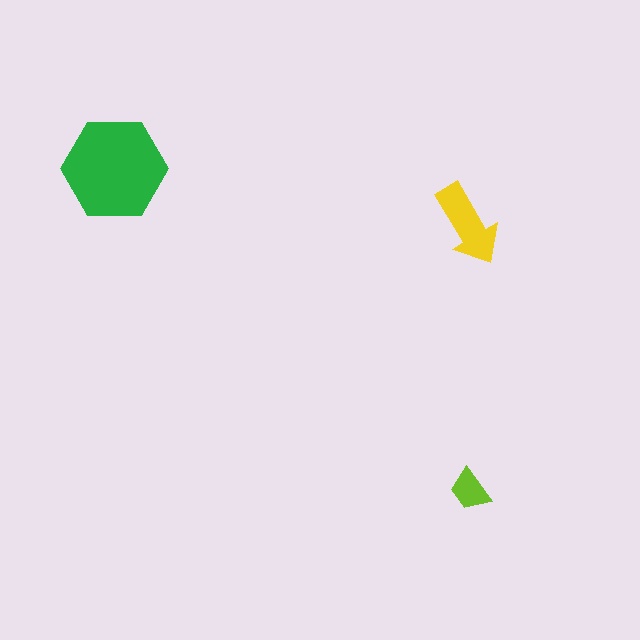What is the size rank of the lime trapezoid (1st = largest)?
3rd.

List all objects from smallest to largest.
The lime trapezoid, the yellow arrow, the green hexagon.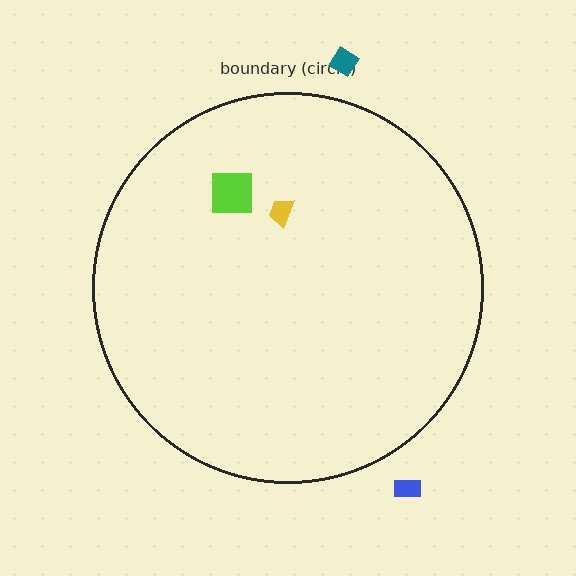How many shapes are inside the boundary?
2 inside, 2 outside.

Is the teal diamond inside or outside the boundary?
Outside.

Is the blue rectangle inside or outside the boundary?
Outside.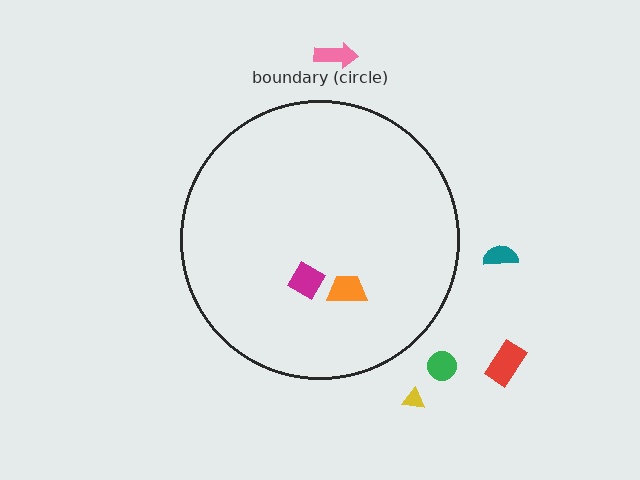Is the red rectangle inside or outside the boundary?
Outside.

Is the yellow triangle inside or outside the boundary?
Outside.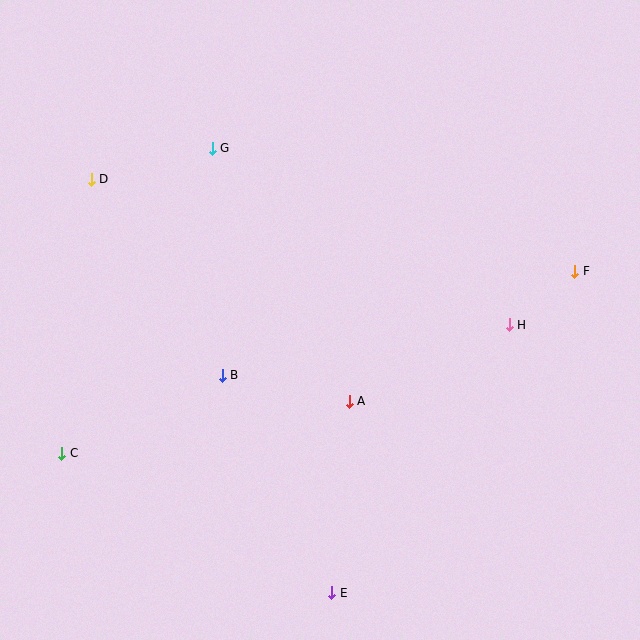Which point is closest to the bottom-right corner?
Point E is closest to the bottom-right corner.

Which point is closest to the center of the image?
Point A at (349, 401) is closest to the center.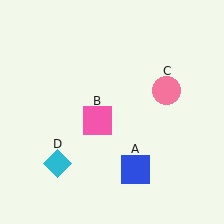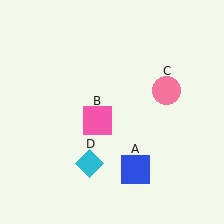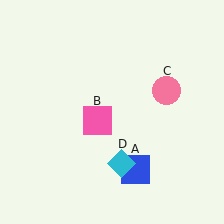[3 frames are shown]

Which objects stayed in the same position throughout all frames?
Blue square (object A) and pink square (object B) and pink circle (object C) remained stationary.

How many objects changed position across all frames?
1 object changed position: cyan diamond (object D).